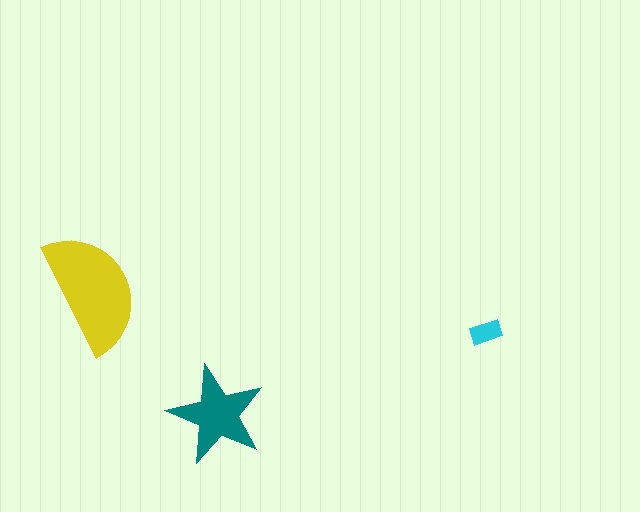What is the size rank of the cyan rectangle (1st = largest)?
3rd.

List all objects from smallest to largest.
The cyan rectangle, the teal star, the yellow semicircle.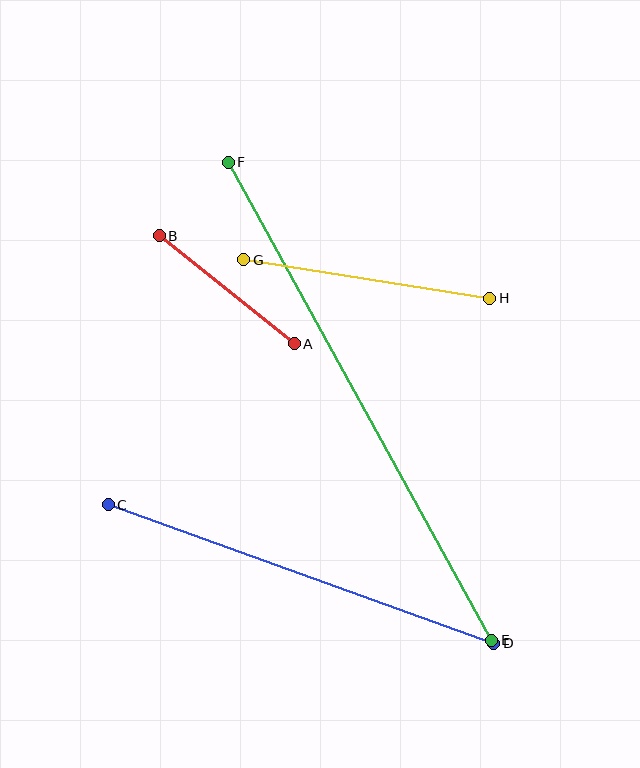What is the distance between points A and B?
The distance is approximately 173 pixels.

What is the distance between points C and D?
The distance is approximately 410 pixels.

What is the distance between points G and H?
The distance is approximately 249 pixels.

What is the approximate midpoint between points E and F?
The midpoint is at approximately (360, 401) pixels.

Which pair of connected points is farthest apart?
Points E and F are farthest apart.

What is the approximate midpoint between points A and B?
The midpoint is at approximately (227, 290) pixels.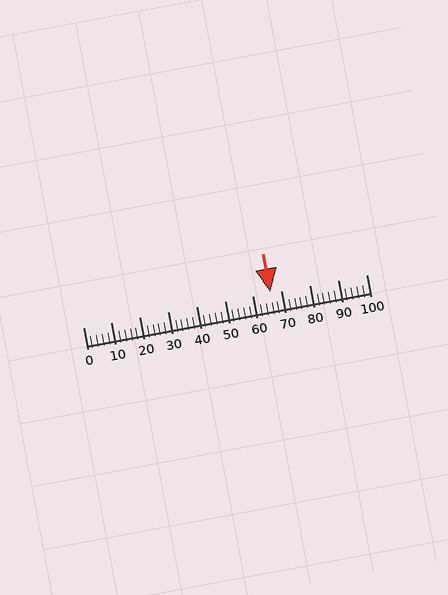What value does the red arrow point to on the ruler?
The red arrow points to approximately 66.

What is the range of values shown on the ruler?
The ruler shows values from 0 to 100.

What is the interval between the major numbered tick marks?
The major tick marks are spaced 10 units apart.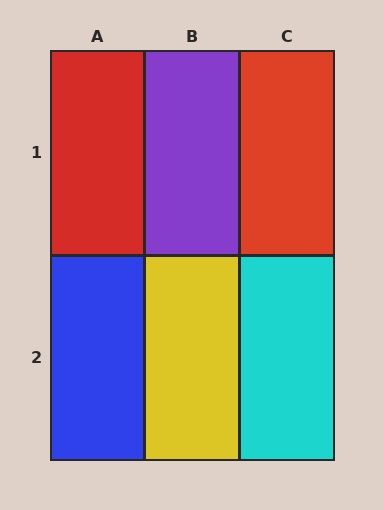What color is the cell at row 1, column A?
Red.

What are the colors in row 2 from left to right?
Blue, yellow, cyan.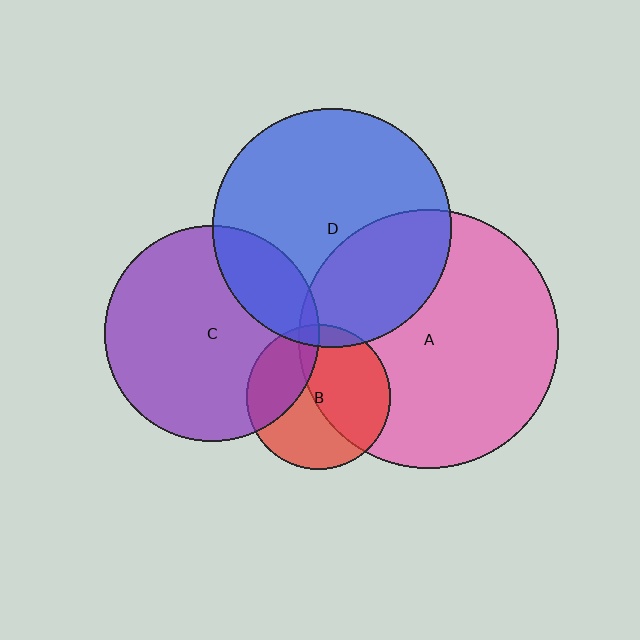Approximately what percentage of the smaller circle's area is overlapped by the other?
Approximately 10%.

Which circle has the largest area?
Circle A (pink).